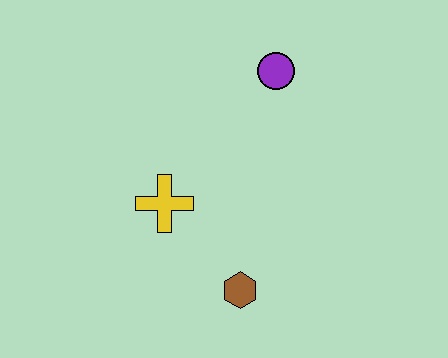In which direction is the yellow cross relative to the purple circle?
The yellow cross is below the purple circle.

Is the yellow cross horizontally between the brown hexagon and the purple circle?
No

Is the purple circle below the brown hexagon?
No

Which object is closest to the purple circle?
The yellow cross is closest to the purple circle.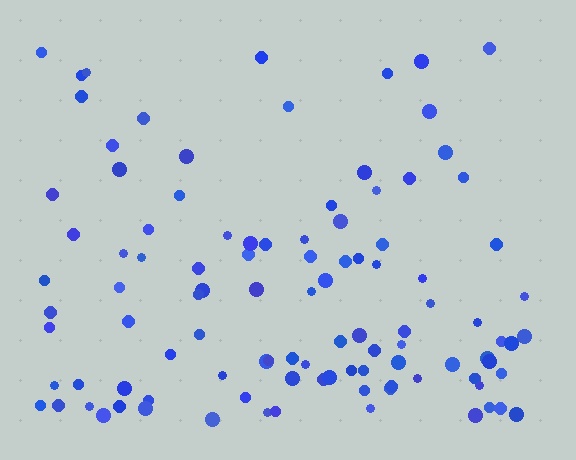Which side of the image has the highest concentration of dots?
The bottom.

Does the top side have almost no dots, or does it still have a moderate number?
Still a moderate number, just noticeably fewer than the bottom.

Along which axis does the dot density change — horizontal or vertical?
Vertical.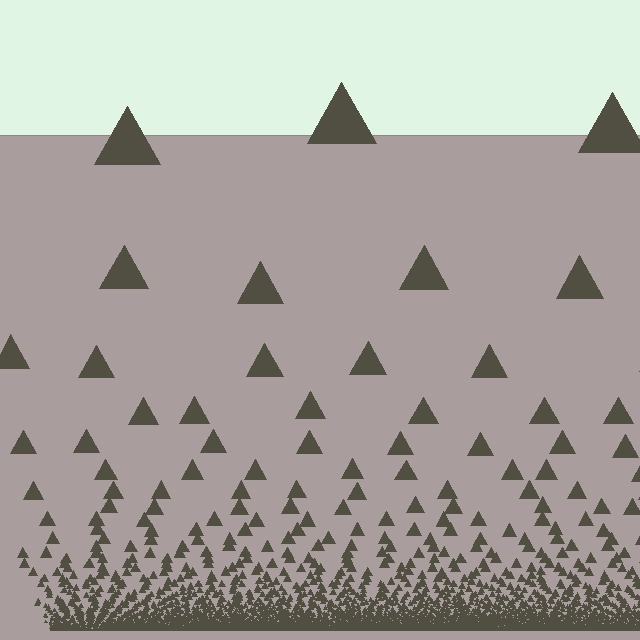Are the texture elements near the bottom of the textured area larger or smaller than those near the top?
Smaller. The gradient is inverted — elements near the bottom are smaller and denser.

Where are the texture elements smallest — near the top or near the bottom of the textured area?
Near the bottom.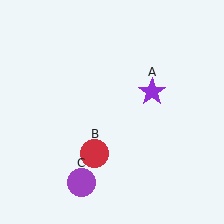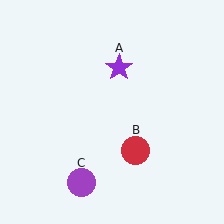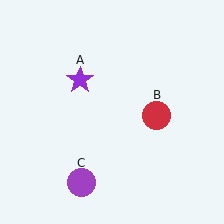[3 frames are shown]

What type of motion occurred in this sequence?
The purple star (object A), red circle (object B) rotated counterclockwise around the center of the scene.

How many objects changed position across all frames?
2 objects changed position: purple star (object A), red circle (object B).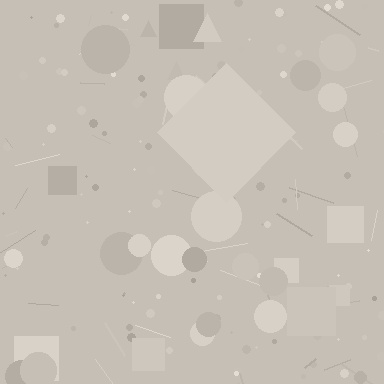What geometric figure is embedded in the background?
A diamond is embedded in the background.